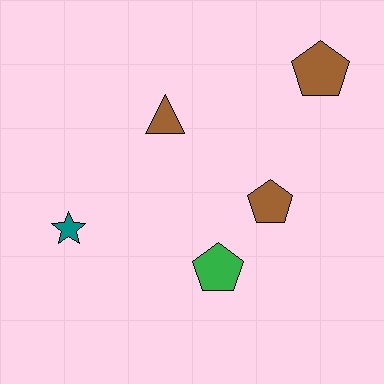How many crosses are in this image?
There are no crosses.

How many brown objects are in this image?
There are 3 brown objects.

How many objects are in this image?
There are 5 objects.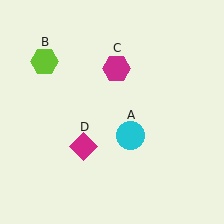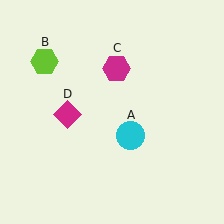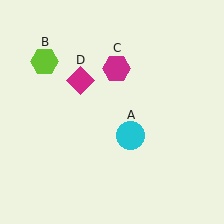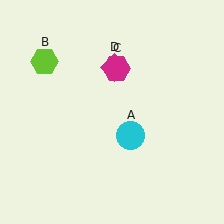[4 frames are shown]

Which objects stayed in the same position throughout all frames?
Cyan circle (object A) and lime hexagon (object B) and magenta hexagon (object C) remained stationary.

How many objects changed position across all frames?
1 object changed position: magenta diamond (object D).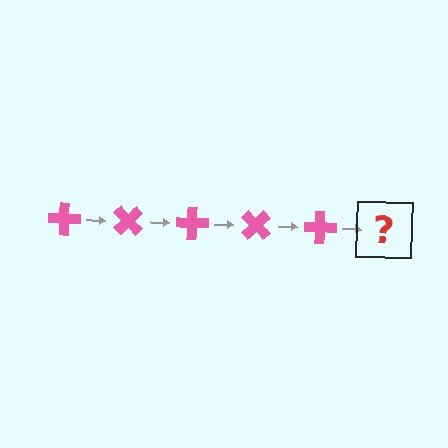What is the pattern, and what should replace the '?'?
The pattern is that the cross rotates 45 degrees each step. The '?' should be a pink cross rotated 225 degrees.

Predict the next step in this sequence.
The next step is a pink cross rotated 225 degrees.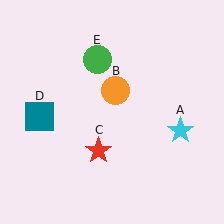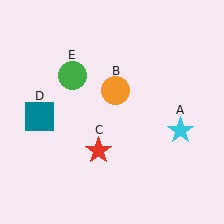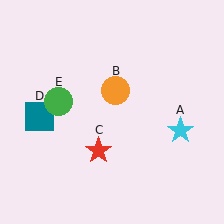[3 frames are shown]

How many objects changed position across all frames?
1 object changed position: green circle (object E).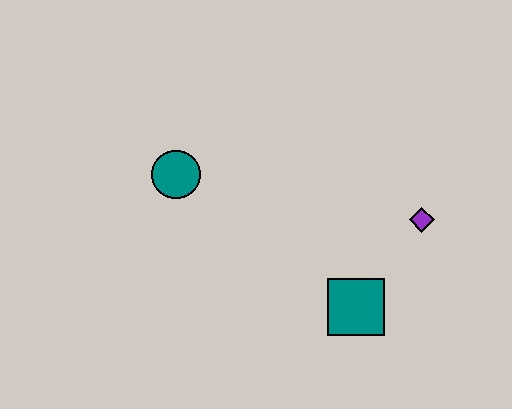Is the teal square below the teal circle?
Yes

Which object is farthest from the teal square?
The teal circle is farthest from the teal square.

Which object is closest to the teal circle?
The teal square is closest to the teal circle.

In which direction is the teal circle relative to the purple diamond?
The teal circle is to the left of the purple diamond.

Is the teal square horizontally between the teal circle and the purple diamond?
Yes